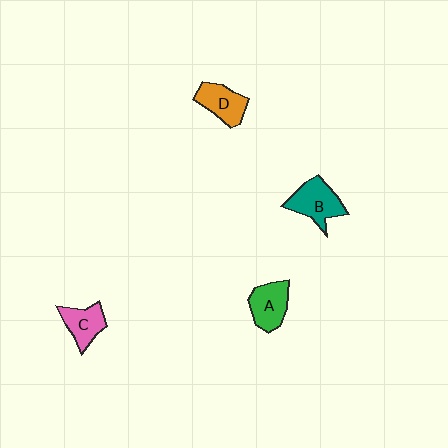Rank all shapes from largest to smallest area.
From largest to smallest: B (teal), A (green), D (orange), C (pink).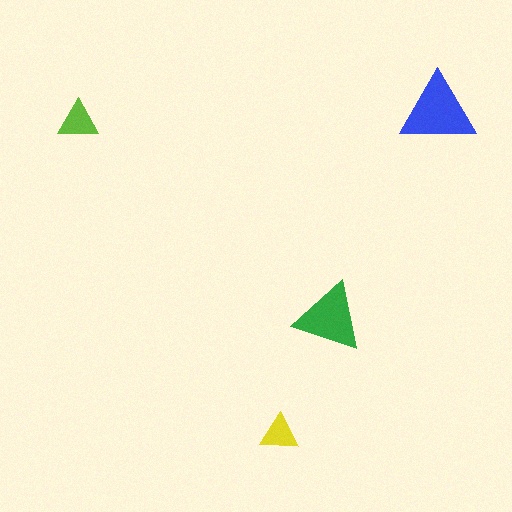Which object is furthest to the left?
The lime triangle is leftmost.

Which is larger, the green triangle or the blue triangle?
The blue one.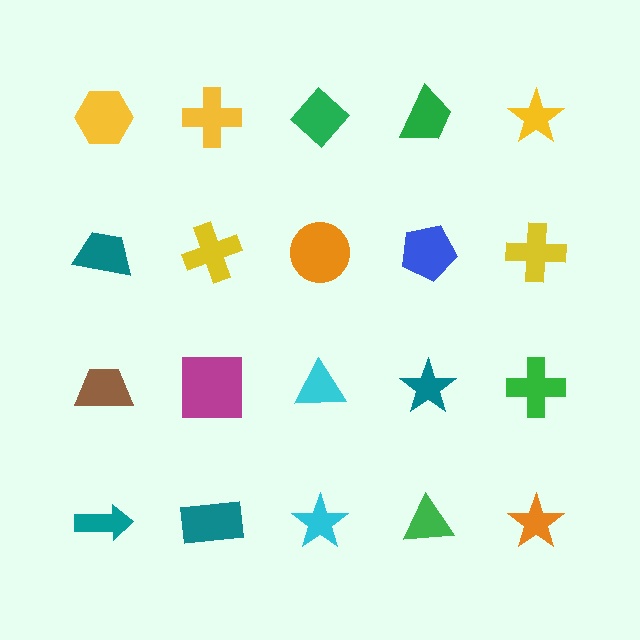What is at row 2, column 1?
A teal trapezoid.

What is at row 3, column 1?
A brown trapezoid.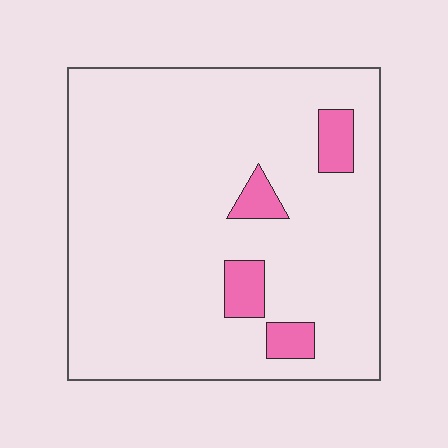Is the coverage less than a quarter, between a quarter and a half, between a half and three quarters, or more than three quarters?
Less than a quarter.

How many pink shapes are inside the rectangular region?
4.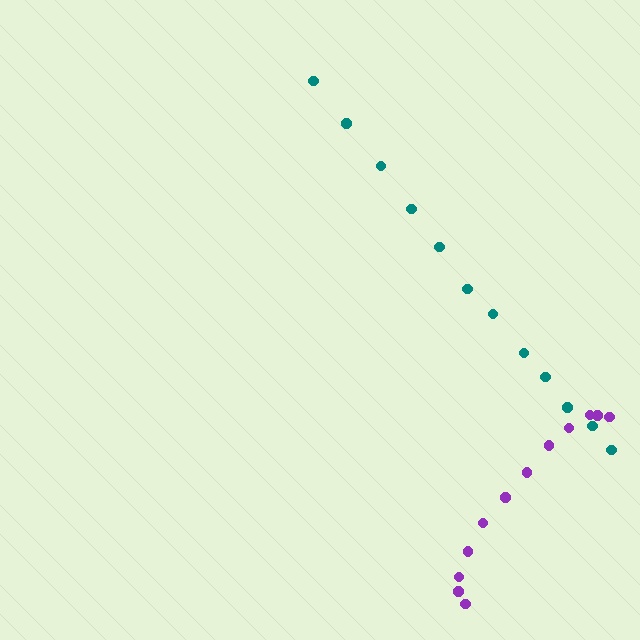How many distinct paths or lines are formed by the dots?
There are 2 distinct paths.